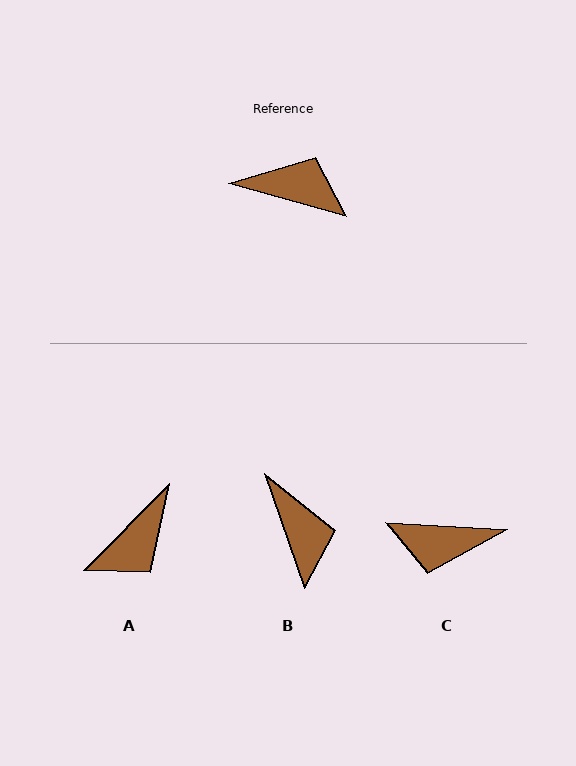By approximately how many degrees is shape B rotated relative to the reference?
Approximately 55 degrees clockwise.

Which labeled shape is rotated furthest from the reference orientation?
C, about 168 degrees away.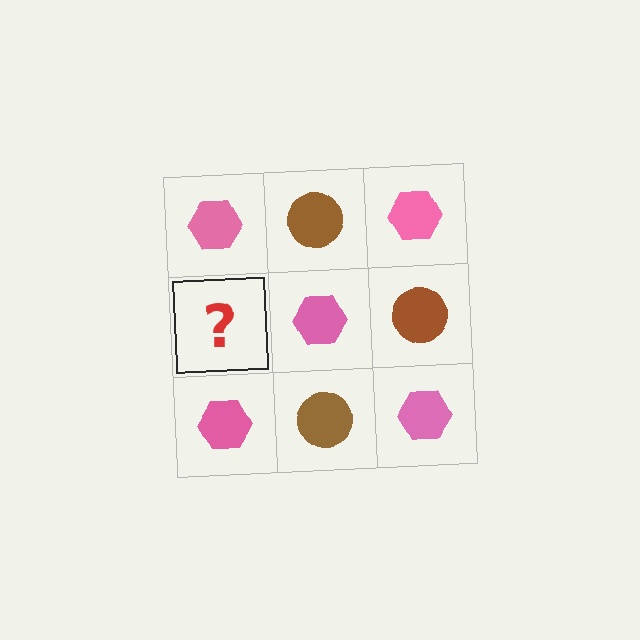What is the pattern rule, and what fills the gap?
The rule is that it alternates pink hexagon and brown circle in a checkerboard pattern. The gap should be filled with a brown circle.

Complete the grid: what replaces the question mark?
The question mark should be replaced with a brown circle.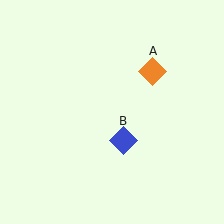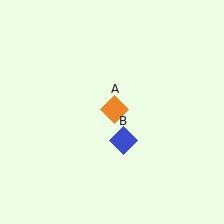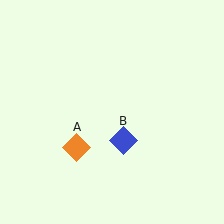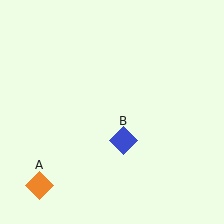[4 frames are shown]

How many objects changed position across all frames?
1 object changed position: orange diamond (object A).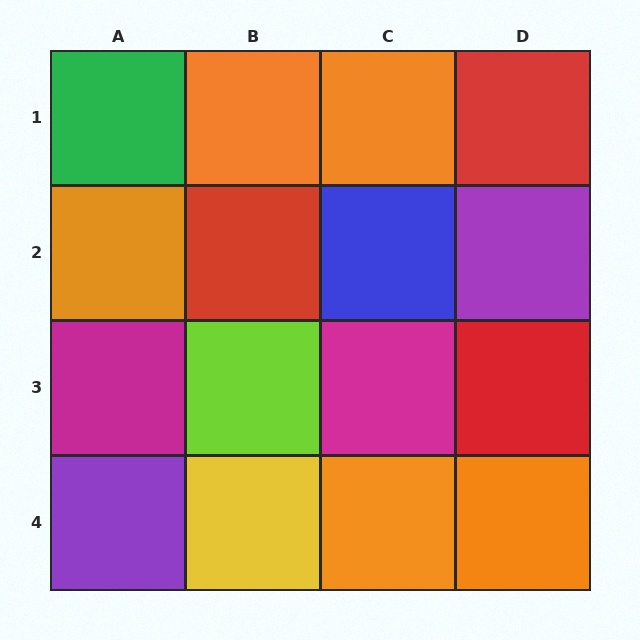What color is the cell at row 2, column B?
Red.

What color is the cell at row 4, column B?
Yellow.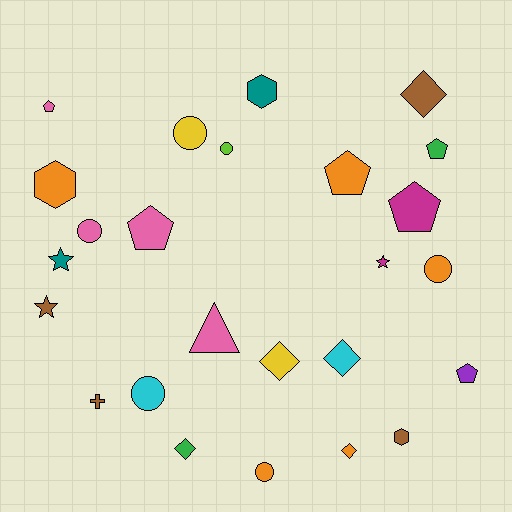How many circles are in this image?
There are 6 circles.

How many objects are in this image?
There are 25 objects.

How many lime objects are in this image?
There is 1 lime object.